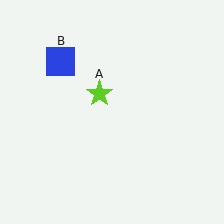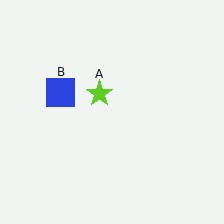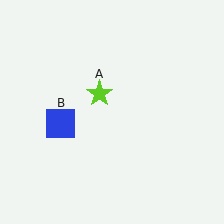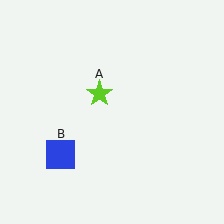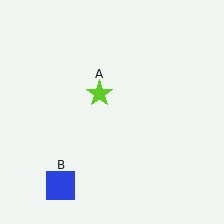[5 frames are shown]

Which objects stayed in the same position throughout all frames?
Lime star (object A) remained stationary.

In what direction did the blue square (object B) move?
The blue square (object B) moved down.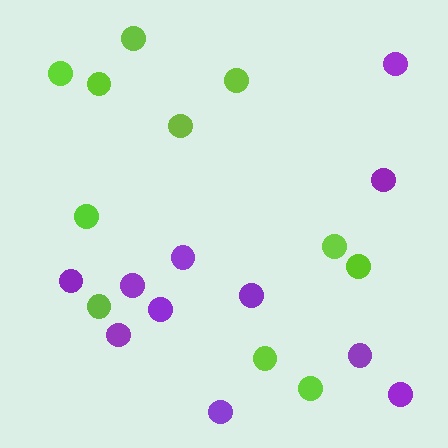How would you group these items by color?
There are 2 groups: one group of purple circles (11) and one group of lime circles (11).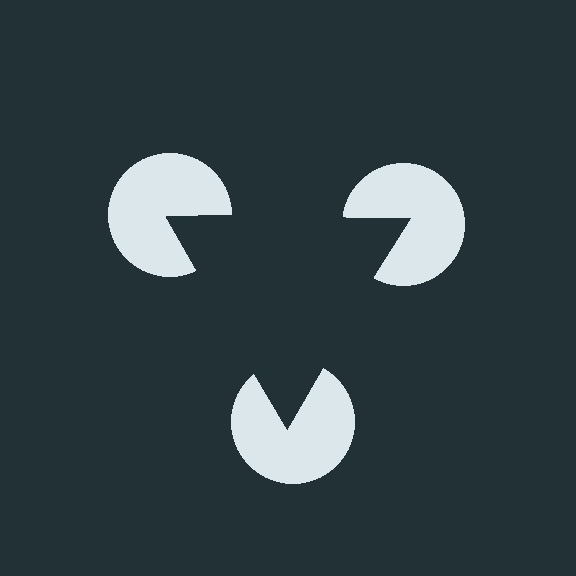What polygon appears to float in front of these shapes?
An illusory triangle — its edges are inferred from the aligned wedge cuts in the pac-man discs, not physically drawn.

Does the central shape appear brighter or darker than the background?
It typically appears slightly darker than the background, even though no actual brightness change is drawn.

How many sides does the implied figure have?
3 sides.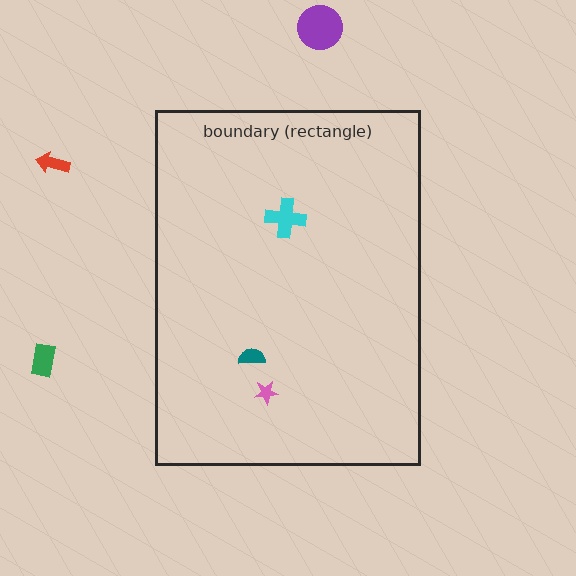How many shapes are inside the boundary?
3 inside, 3 outside.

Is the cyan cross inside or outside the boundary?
Inside.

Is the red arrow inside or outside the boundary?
Outside.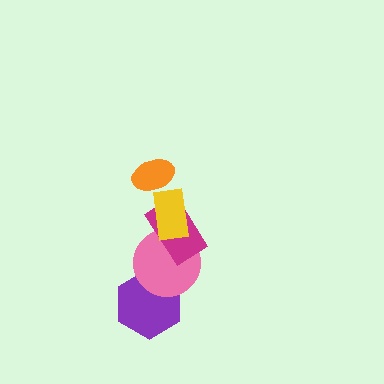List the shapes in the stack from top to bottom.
From top to bottom: the orange ellipse, the yellow rectangle, the magenta rectangle, the pink circle, the purple hexagon.